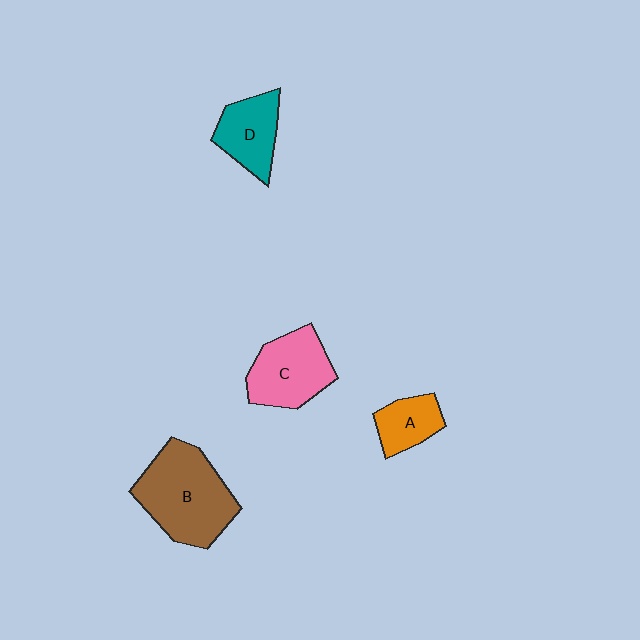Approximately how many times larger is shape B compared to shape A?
Approximately 2.4 times.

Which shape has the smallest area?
Shape A (orange).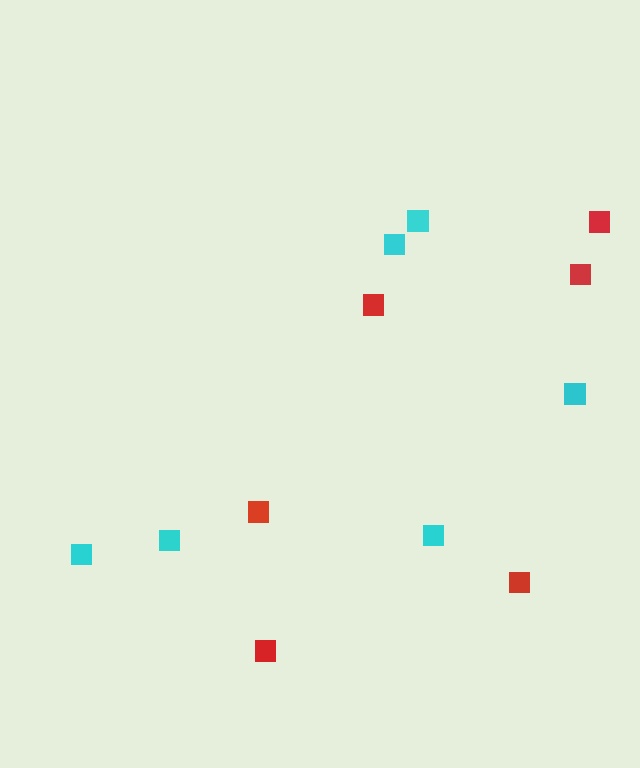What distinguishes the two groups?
There are 2 groups: one group of red squares (6) and one group of cyan squares (6).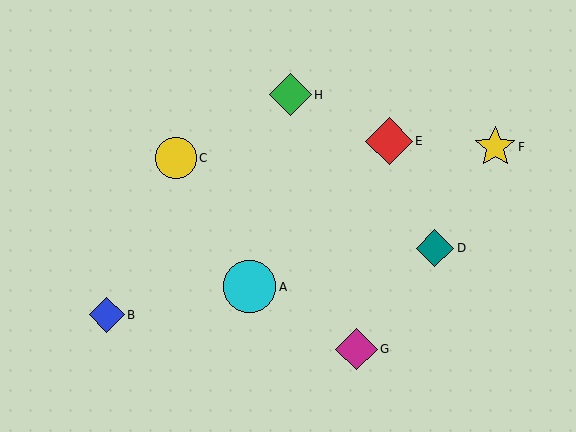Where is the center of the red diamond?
The center of the red diamond is at (389, 141).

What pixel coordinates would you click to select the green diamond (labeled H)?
Click at (291, 95) to select the green diamond H.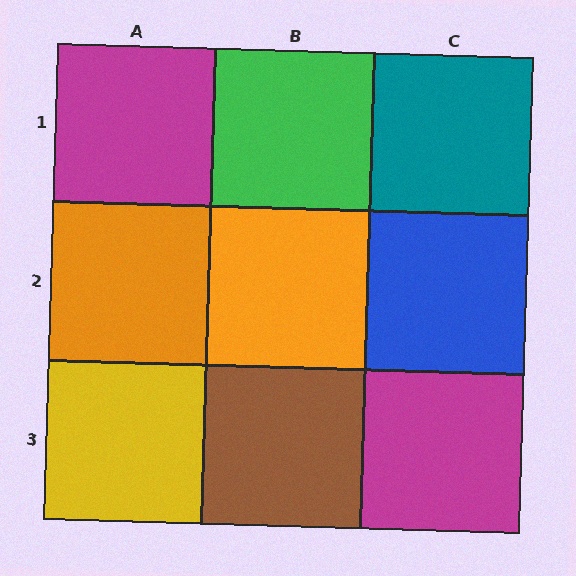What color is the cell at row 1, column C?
Teal.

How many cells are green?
1 cell is green.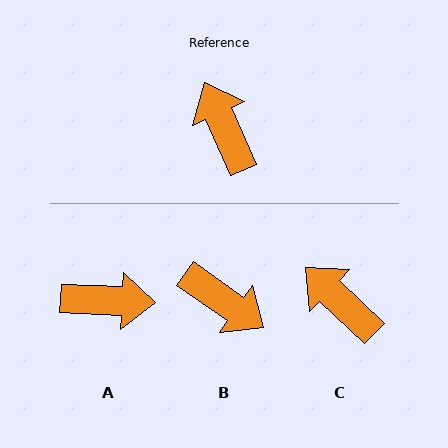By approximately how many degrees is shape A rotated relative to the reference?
Approximately 116 degrees clockwise.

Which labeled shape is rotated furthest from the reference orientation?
B, about 149 degrees away.